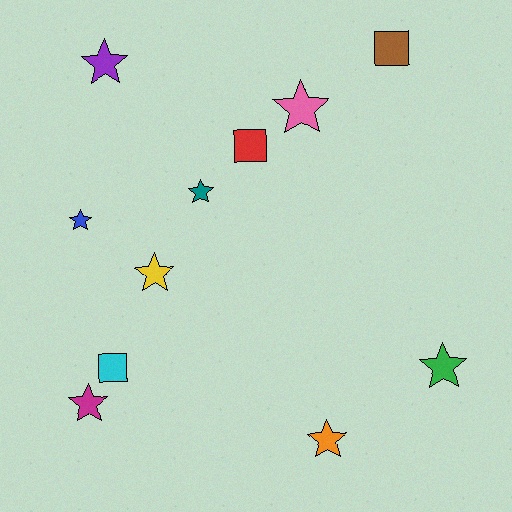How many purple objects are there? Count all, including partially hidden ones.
There is 1 purple object.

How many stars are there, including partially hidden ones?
There are 8 stars.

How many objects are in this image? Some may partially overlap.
There are 11 objects.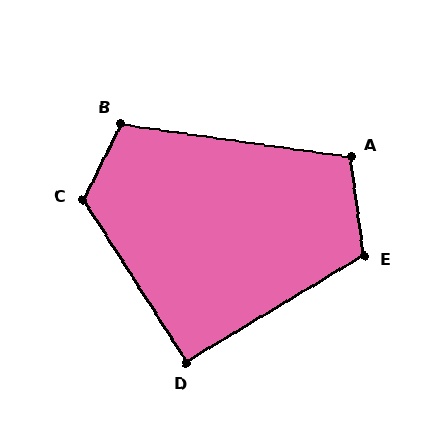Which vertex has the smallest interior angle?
D, at approximately 92 degrees.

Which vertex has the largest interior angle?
C, at approximately 121 degrees.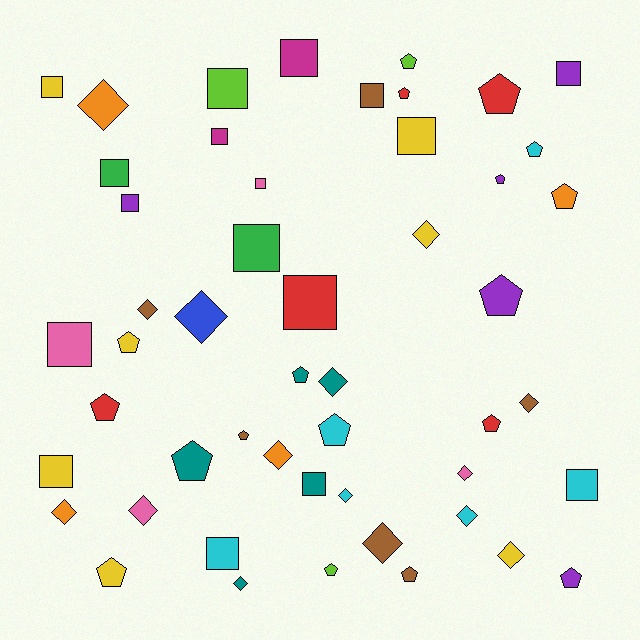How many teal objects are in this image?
There are 5 teal objects.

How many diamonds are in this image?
There are 15 diamonds.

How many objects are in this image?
There are 50 objects.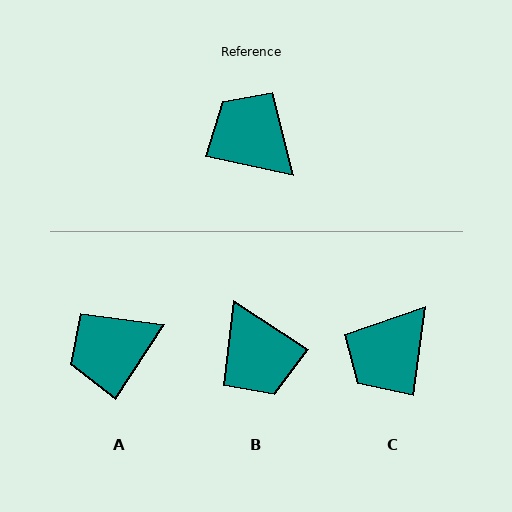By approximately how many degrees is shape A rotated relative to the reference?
Approximately 69 degrees counter-clockwise.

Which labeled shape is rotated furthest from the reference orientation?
B, about 159 degrees away.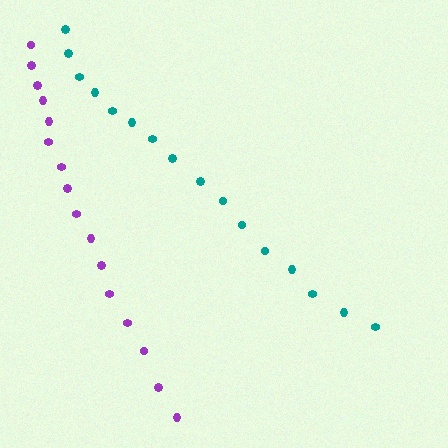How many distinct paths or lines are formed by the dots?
There are 2 distinct paths.